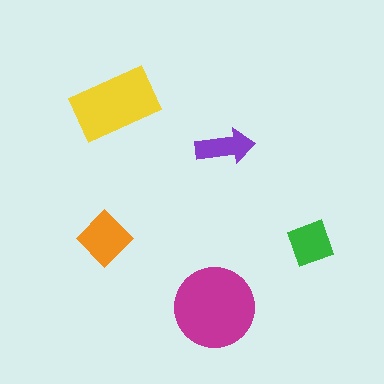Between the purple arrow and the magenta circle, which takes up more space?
The magenta circle.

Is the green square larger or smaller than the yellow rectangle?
Smaller.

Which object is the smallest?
The purple arrow.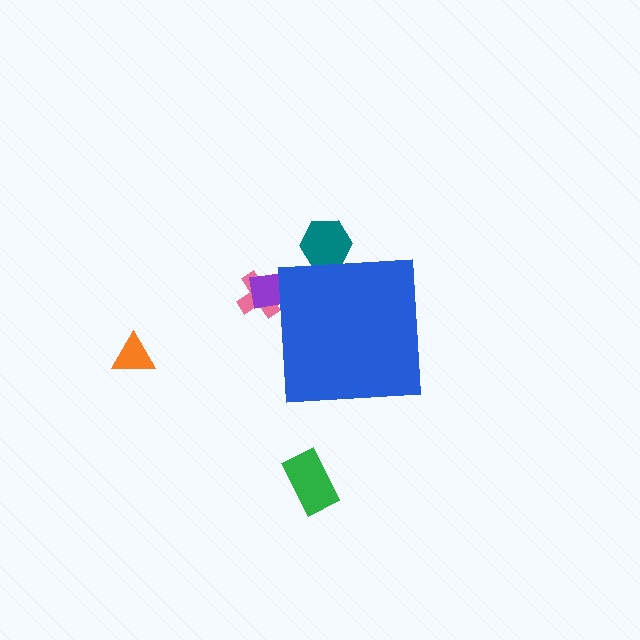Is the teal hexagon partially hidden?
Yes, the teal hexagon is partially hidden behind the blue square.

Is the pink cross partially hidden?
Yes, the pink cross is partially hidden behind the blue square.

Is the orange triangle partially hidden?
No, the orange triangle is fully visible.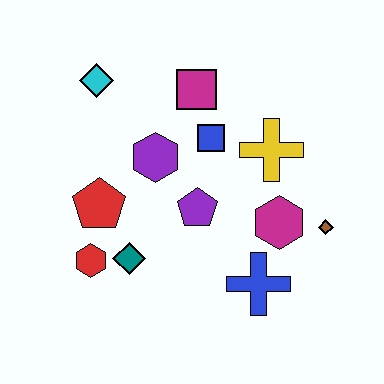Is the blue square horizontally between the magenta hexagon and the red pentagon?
Yes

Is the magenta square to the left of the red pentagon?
No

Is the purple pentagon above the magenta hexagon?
Yes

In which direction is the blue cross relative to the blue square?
The blue cross is below the blue square.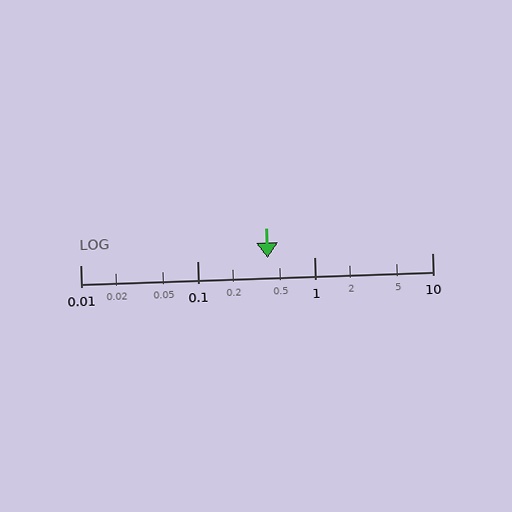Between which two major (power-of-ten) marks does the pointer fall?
The pointer is between 0.1 and 1.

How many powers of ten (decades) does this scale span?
The scale spans 3 decades, from 0.01 to 10.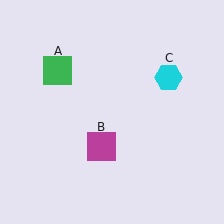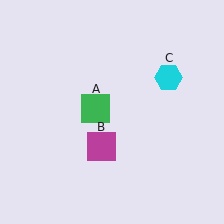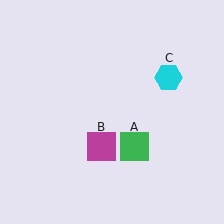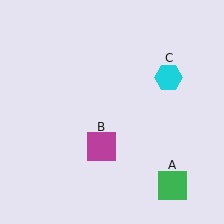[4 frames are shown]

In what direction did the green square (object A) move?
The green square (object A) moved down and to the right.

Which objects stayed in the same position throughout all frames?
Magenta square (object B) and cyan hexagon (object C) remained stationary.